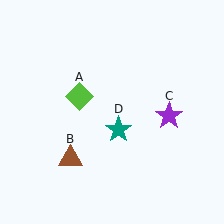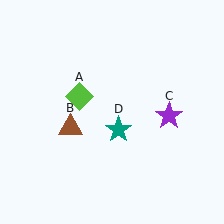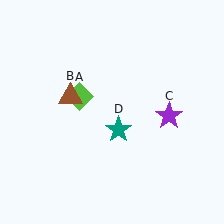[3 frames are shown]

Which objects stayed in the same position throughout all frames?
Lime diamond (object A) and purple star (object C) and teal star (object D) remained stationary.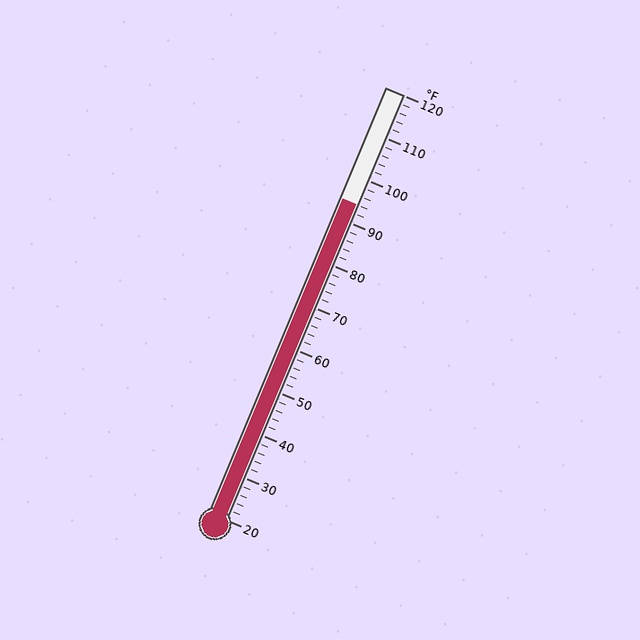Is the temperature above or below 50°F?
The temperature is above 50°F.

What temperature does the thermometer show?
The thermometer shows approximately 94°F.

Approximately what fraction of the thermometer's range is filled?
The thermometer is filled to approximately 75% of its range.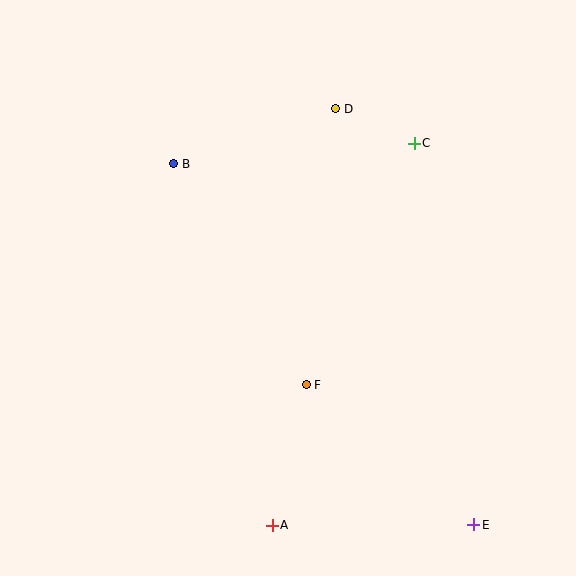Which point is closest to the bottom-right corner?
Point E is closest to the bottom-right corner.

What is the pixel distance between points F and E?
The distance between F and E is 218 pixels.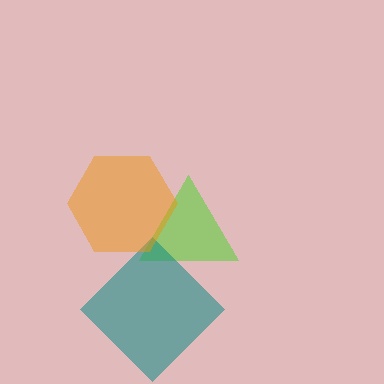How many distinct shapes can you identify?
There are 3 distinct shapes: a lime triangle, a teal diamond, an orange hexagon.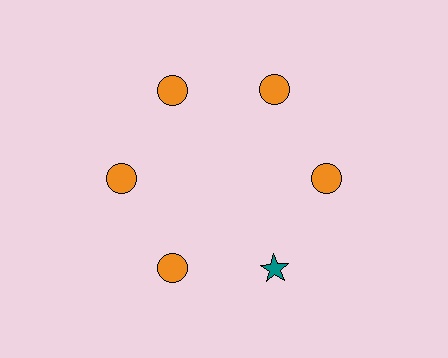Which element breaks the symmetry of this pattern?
The teal star at roughly the 5 o'clock position breaks the symmetry. All other shapes are orange circles.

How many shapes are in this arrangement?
There are 6 shapes arranged in a ring pattern.